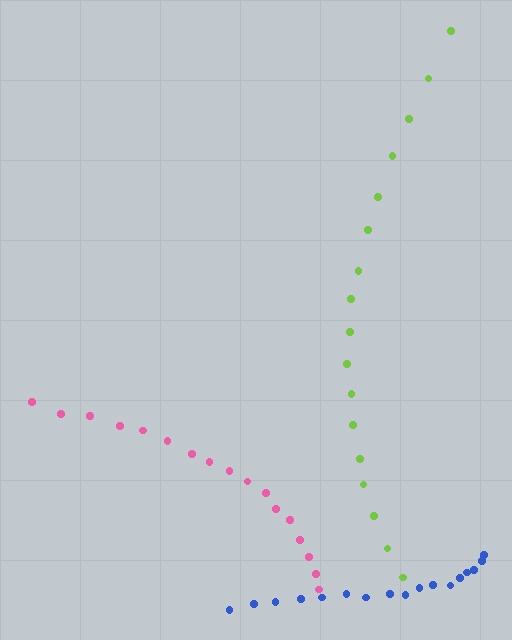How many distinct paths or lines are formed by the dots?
There are 3 distinct paths.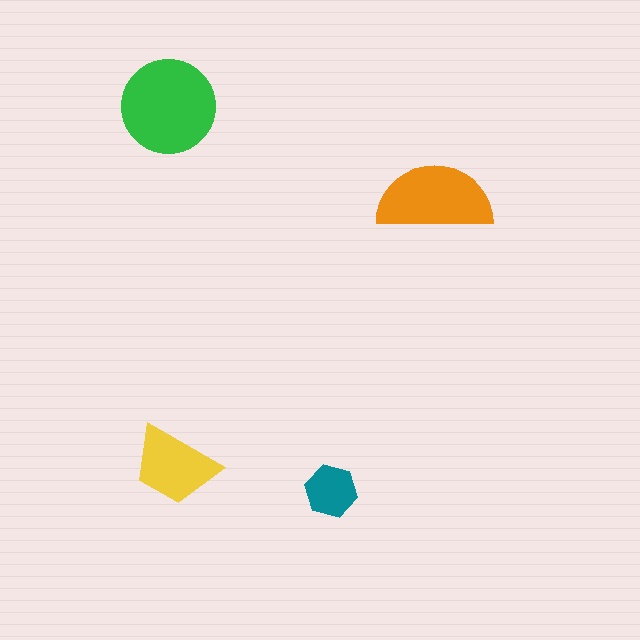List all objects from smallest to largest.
The teal hexagon, the yellow trapezoid, the orange semicircle, the green circle.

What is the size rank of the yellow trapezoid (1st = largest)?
3rd.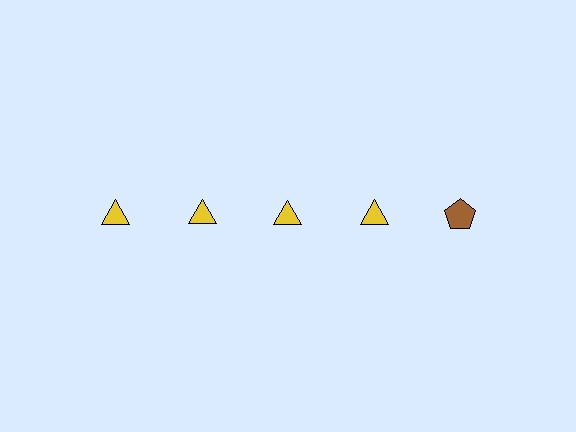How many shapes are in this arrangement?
There are 5 shapes arranged in a grid pattern.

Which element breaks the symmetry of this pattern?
The brown pentagon in the top row, rightmost column breaks the symmetry. All other shapes are yellow triangles.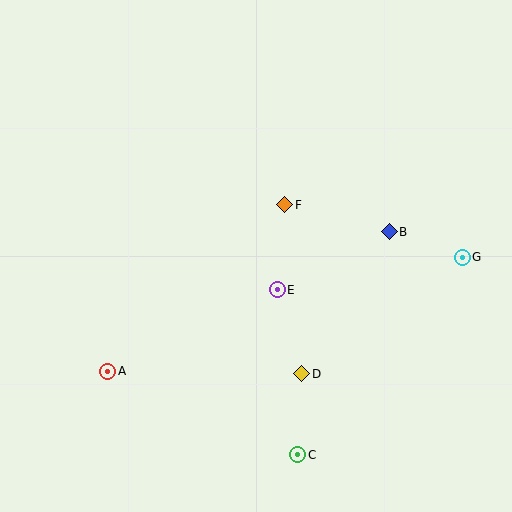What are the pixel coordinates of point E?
Point E is at (277, 290).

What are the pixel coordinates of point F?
Point F is at (285, 205).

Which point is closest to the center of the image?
Point E at (277, 290) is closest to the center.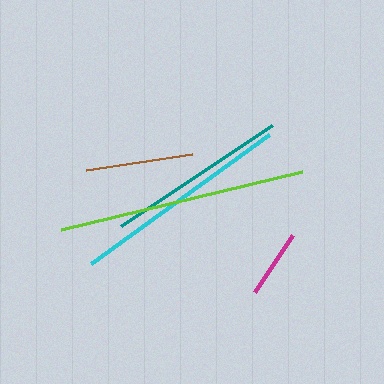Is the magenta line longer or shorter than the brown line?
The brown line is longer than the magenta line.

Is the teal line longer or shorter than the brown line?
The teal line is longer than the brown line.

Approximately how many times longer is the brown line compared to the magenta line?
The brown line is approximately 1.5 times the length of the magenta line.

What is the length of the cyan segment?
The cyan segment is approximately 220 pixels long.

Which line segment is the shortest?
The magenta line is the shortest at approximately 69 pixels.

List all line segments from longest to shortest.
From longest to shortest: lime, cyan, teal, brown, magenta.